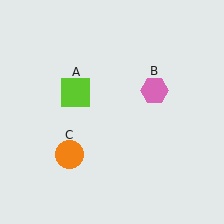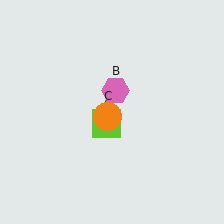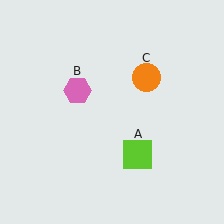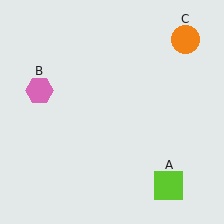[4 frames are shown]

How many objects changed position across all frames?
3 objects changed position: lime square (object A), pink hexagon (object B), orange circle (object C).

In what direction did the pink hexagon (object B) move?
The pink hexagon (object B) moved left.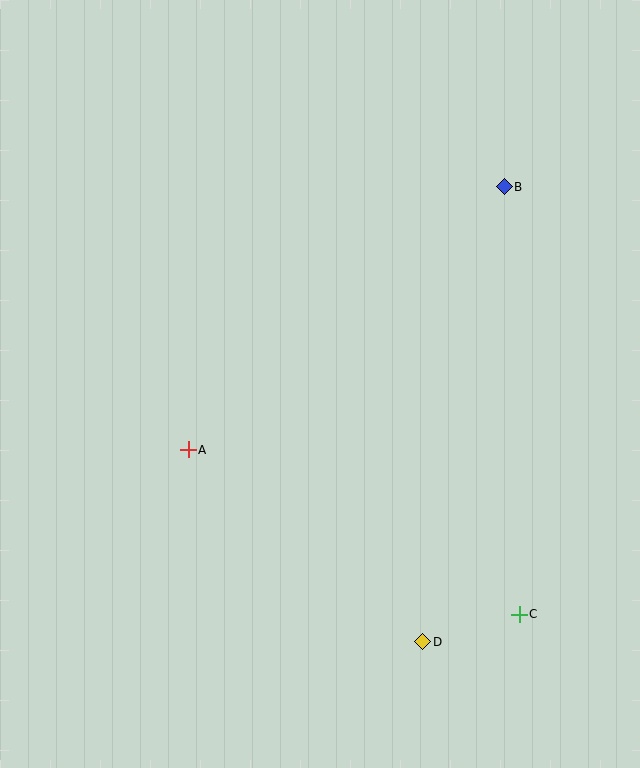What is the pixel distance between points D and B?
The distance between D and B is 462 pixels.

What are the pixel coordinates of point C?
Point C is at (519, 614).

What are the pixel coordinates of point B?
Point B is at (504, 187).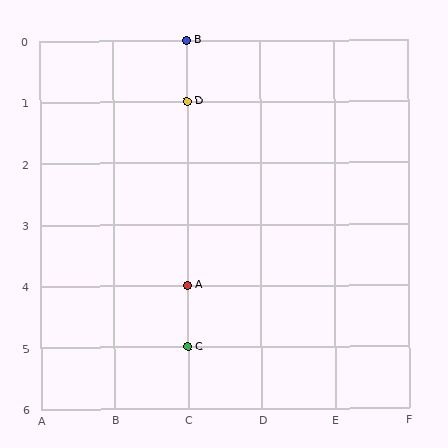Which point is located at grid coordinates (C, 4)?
Point A is at (C, 4).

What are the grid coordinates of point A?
Point A is at grid coordinates (C, 4).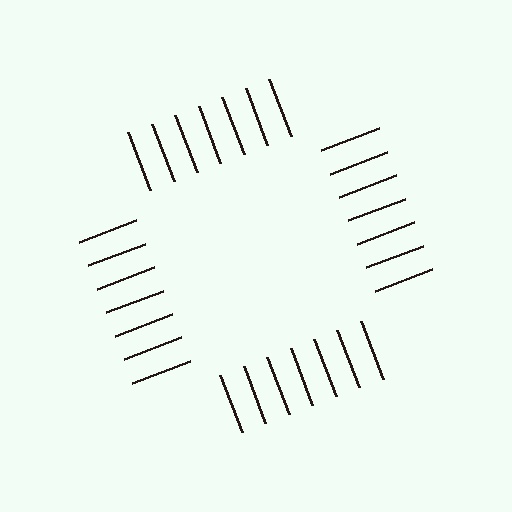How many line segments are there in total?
28 — 7 along each of the 4 edges.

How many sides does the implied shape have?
4 sides — the line-ends trace a square.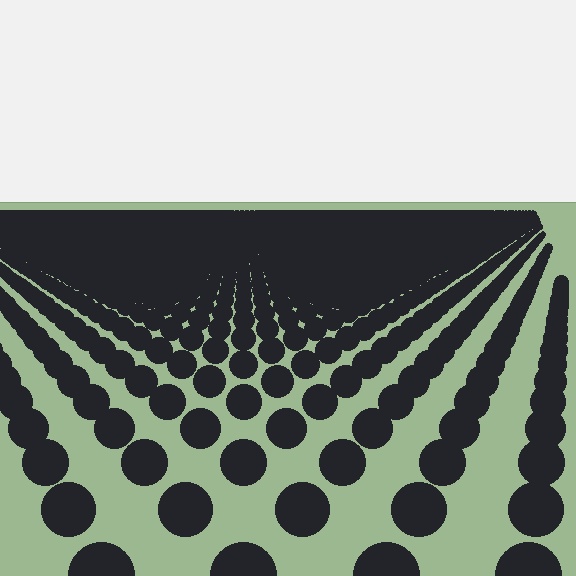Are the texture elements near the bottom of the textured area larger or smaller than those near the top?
Larger. Near the bottom, elements are closer to the viewer and appear at a bigger on-screen size.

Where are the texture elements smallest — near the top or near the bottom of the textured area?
Near the top.